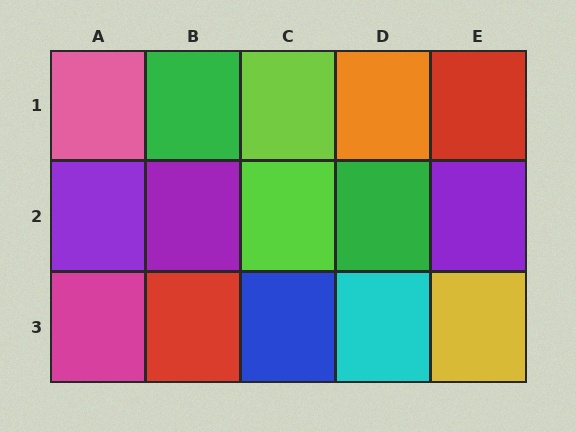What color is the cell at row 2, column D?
Green.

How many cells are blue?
1 cell is blue.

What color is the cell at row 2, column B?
Purple.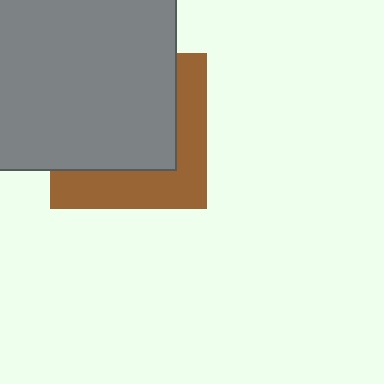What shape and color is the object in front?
The object in front is a gray rectangle.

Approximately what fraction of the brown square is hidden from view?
Roughly 61% of the brown square is hidden behind the gray rectangle.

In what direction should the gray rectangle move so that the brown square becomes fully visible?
The gray rectangle should move toward the upper-left. That is the shortest direction to clear the overlap and leave the brown square fully visible.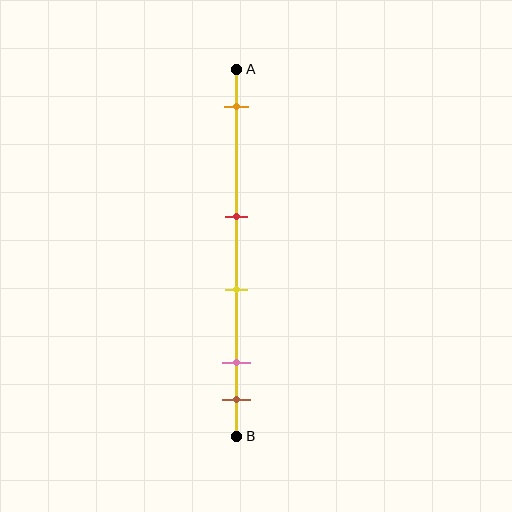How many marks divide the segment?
There are 5 marks dividing the segment.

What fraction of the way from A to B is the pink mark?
The pink mark is approximately 80% (0.8) of the way from A to B.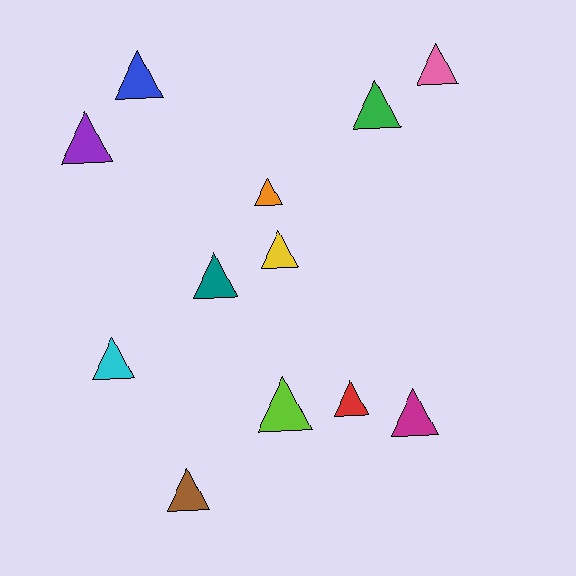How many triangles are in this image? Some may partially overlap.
There are 12 triangles.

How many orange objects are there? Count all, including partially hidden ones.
There is 1 orange object.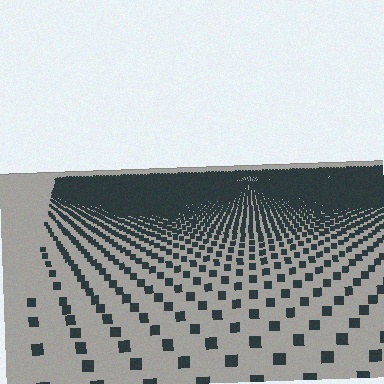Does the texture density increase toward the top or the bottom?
Density increases toward the top.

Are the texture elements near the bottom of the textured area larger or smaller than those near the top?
Larger. Near the bottom, elements are closer to the viewer and appear at a bigger on-screen size.